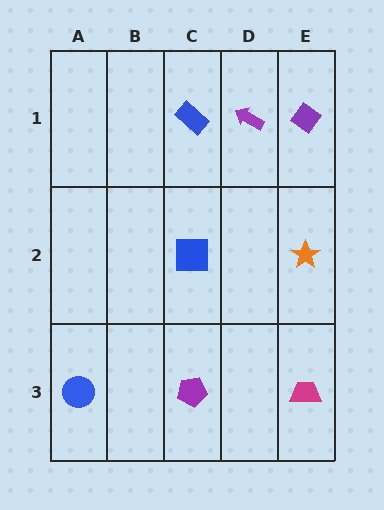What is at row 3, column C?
A purple pentagon.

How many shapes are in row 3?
3 shapes.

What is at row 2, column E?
An orange star.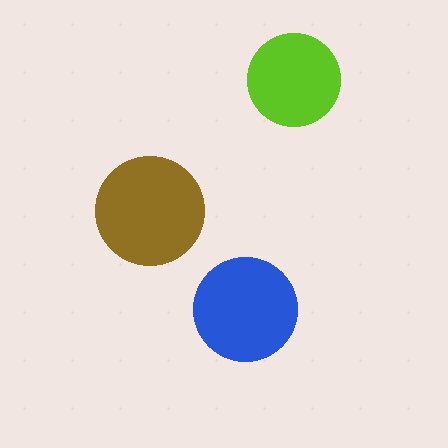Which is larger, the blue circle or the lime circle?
The blue one.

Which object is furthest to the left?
The brown circle is leftmost.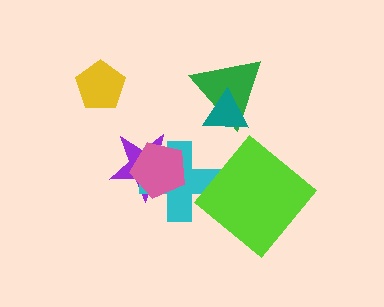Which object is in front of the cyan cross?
The pink pentagon is in front of the cyan cross.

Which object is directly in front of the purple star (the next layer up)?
The cyan cross is directly in front of the purple star.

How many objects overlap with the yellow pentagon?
0 objects overlap with the yellow pentagon.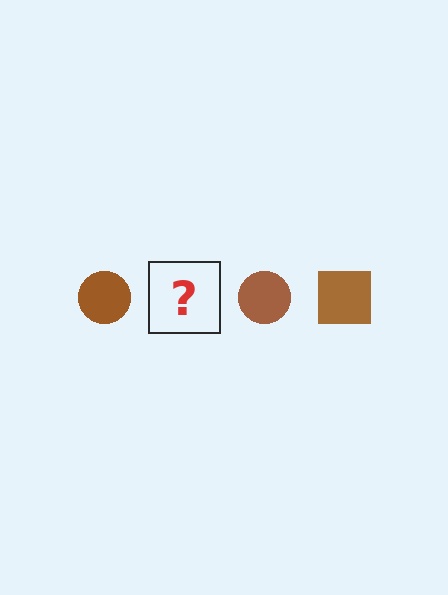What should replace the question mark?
The question mark should be replaced with a brown square.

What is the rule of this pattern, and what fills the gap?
The rule is that the pattern cycles through circle, square shapes in brown. The gap should be filled with a brown square.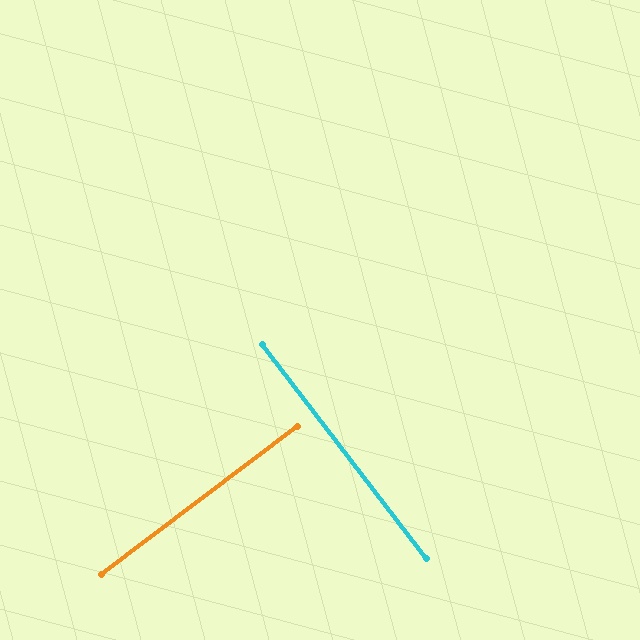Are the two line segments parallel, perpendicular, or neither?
Perpendicular — they meet at approximately 89°.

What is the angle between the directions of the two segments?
Approximately 89 degrees.